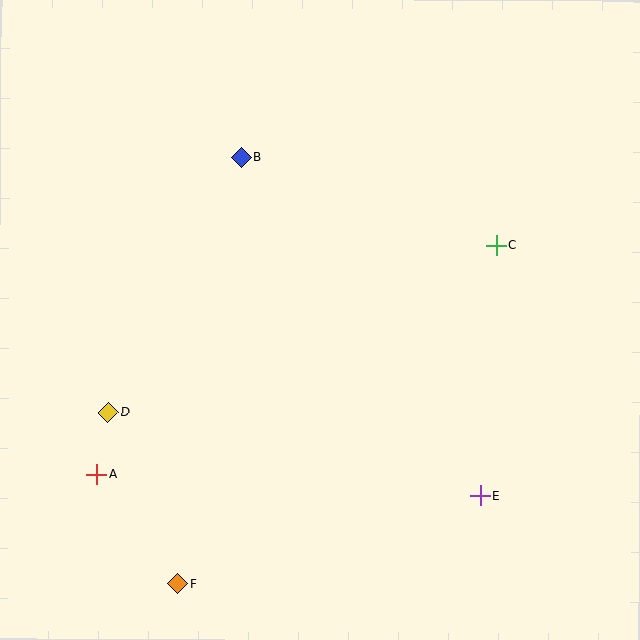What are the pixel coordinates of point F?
Point F is at (177, 584).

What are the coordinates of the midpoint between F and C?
The midpoint between F and C is at (337, 415).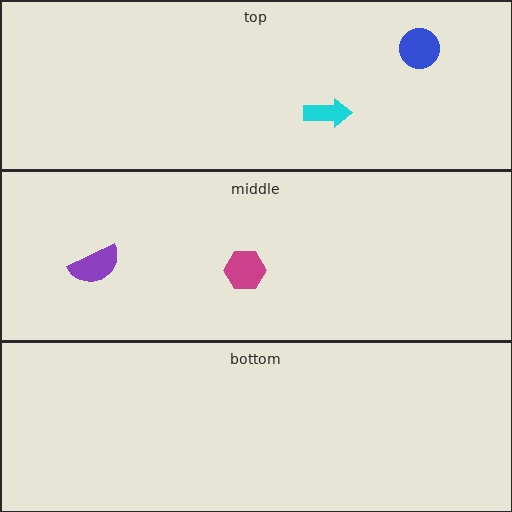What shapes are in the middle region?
The purple semicircle, the magenta hexagon.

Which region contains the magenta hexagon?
The middle region.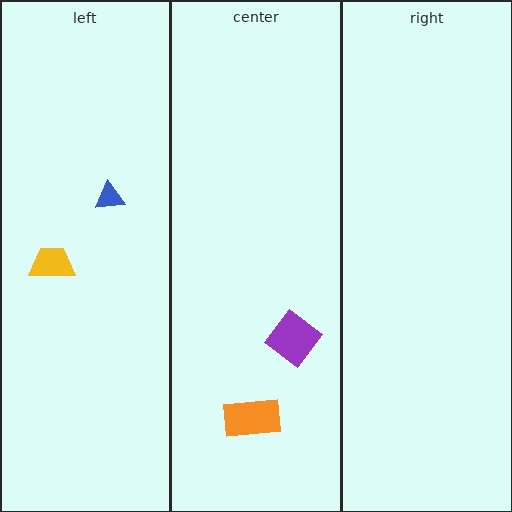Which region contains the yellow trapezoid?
The left region.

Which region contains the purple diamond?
The center region.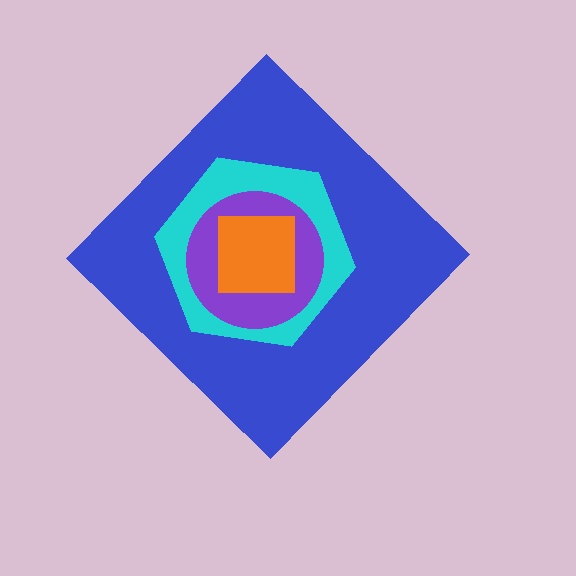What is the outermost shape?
The blue diamond.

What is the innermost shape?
The orange square.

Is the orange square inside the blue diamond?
Yes.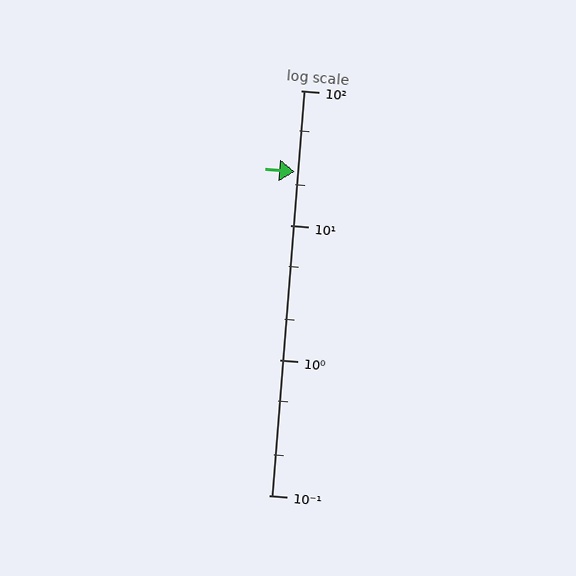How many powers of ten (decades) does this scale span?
The scale spans 3 decades, from 0.1 to 100.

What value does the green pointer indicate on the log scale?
The pointer indicates approximately 25.